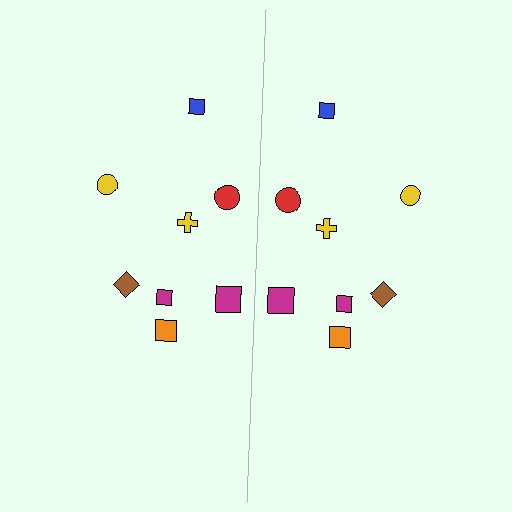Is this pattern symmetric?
Yes, this pattern has bilateral (reflection) symmetry.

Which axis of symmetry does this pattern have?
The pattern has a vertical axis of symmetry running through the center of the image.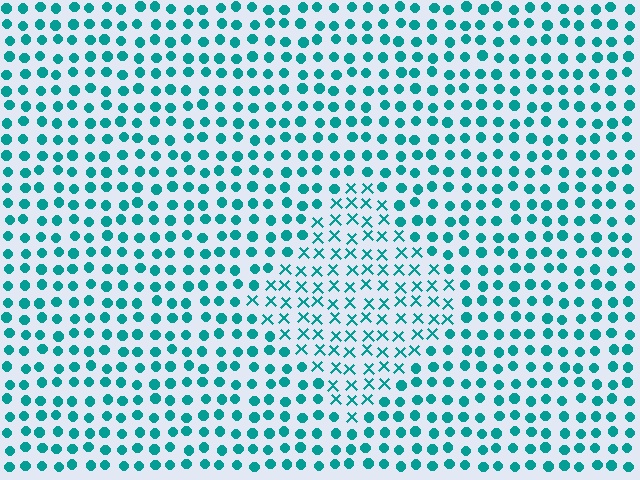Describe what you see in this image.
The image is filled with small teal elements arranged in a uniform grid. A diamond-shaped region contains X marks, while the surrounding area contains circles. The boundary is defined purely by the change in element shape.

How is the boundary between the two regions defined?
The boundary is defined by a change in element shape: X marks inside vs. circles outside. All elements share the same color and spacing.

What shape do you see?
I see a diamond.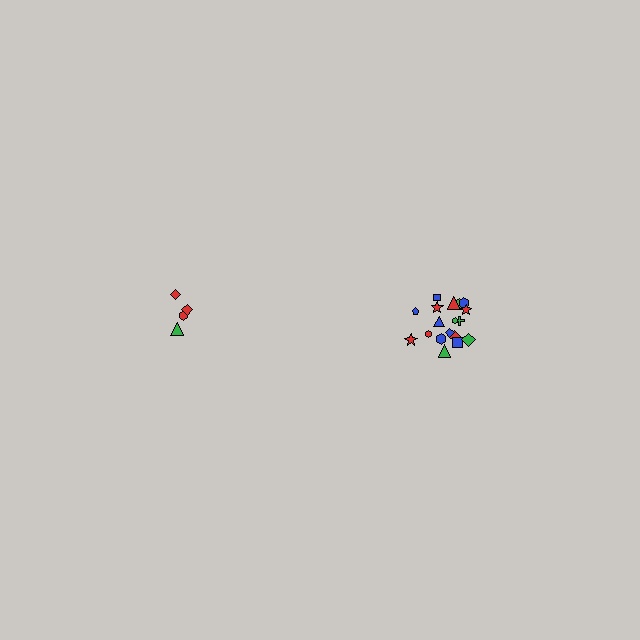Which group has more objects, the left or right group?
The right group.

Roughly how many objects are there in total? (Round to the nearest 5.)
Roughly 20 objects in total.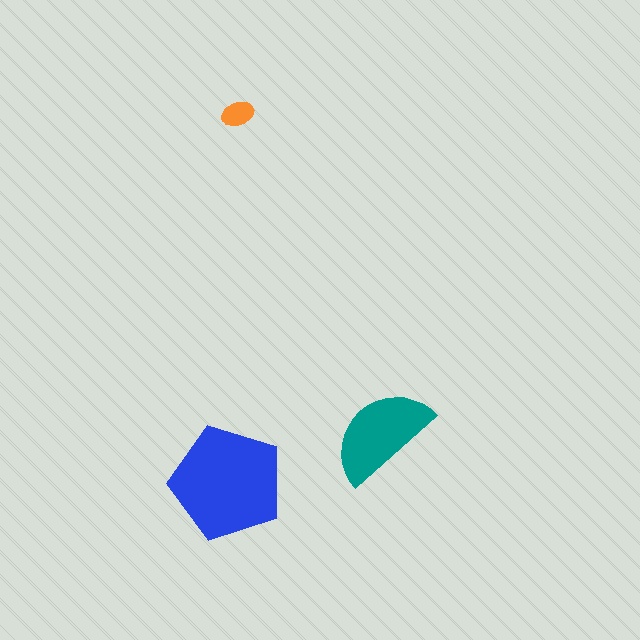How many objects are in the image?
There are 3 objects in the image.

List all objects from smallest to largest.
The orange ellipse, the teal semicircle, the blue pentagon.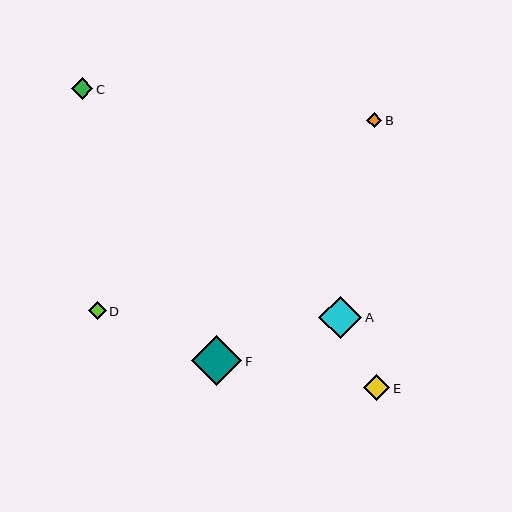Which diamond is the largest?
Diamond F is the largest with a size of approximately 50 pixels.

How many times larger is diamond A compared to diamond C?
Diamond A is approximately 2.0 times the size of diamond C.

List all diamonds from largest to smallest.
From largest to smallest: F, A, E, C, D, B.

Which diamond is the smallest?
Diamond B is the smallest with a size of approximately 15 pixels.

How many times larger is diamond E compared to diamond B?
Diamond E is approximately 1.7 times the size of diamond B.